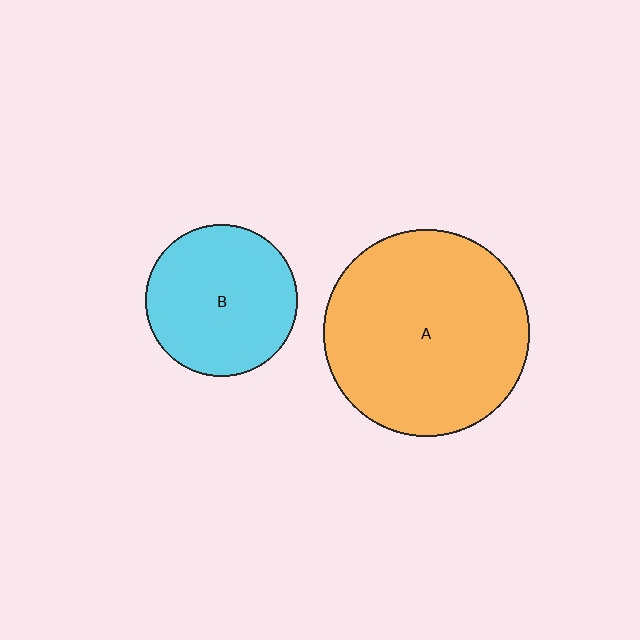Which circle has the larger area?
Circle A (orange).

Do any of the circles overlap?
No, none of the circles overlap.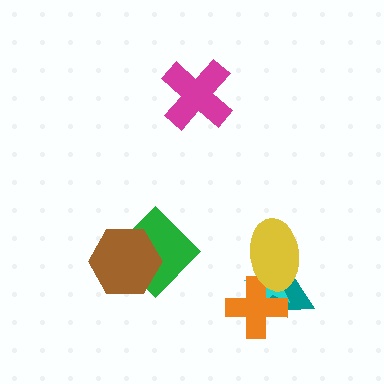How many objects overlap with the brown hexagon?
1 object overlaps with the brown hexagon.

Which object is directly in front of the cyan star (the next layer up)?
The orange cross is directly in front of the cyan star.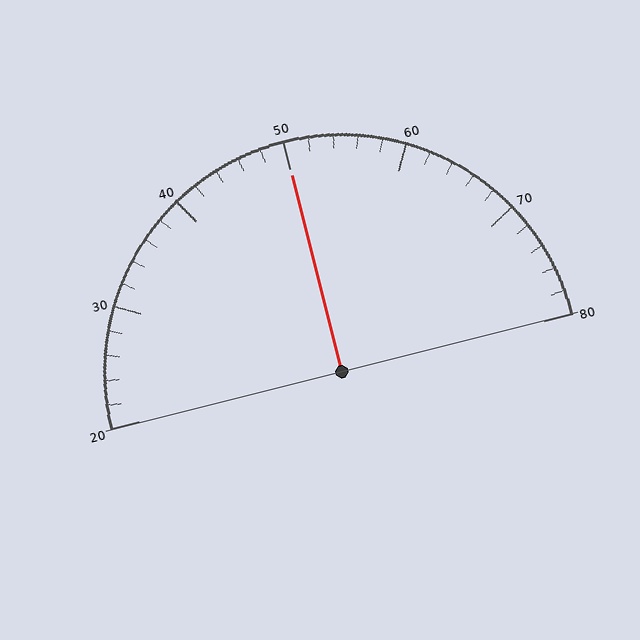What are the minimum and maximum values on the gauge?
The gauge ranges from 20 to 80.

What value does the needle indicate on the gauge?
The needle indicates approximately 50.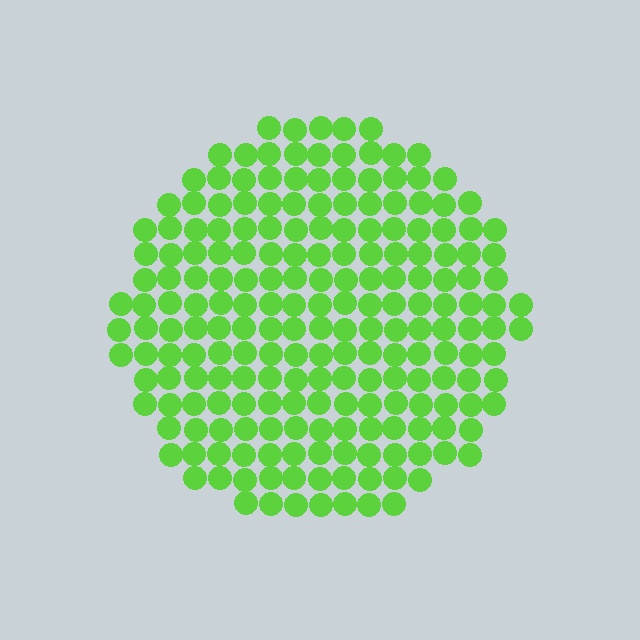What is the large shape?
The large shape is a circle.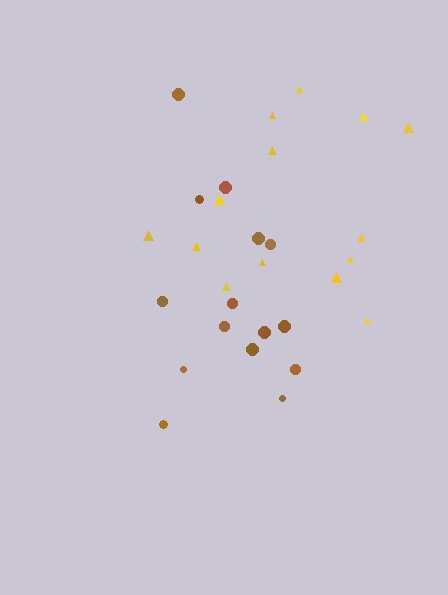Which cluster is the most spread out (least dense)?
Yellow.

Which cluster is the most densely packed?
Brown.